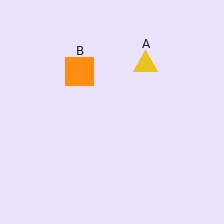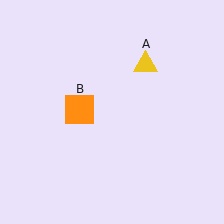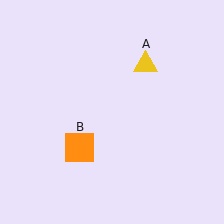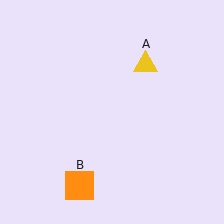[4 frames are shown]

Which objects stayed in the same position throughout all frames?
Yellow triangle (object A) remained stationary.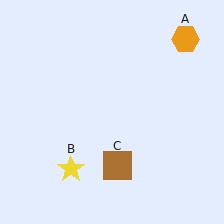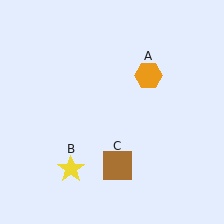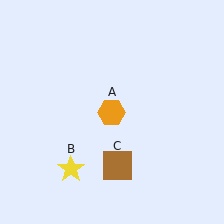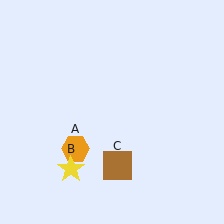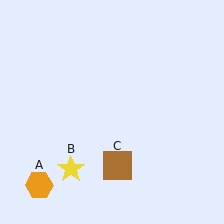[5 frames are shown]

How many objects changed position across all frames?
1 object changed position: orange hexagon (object A).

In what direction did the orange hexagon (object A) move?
The orange hexagon (object A) moved down and to the left.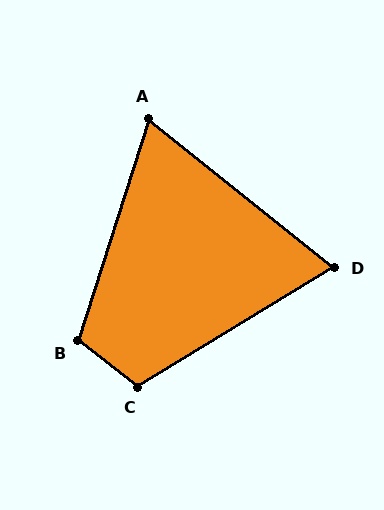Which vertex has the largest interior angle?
C, at approximately 111 degrees.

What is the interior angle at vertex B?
Approximately 110 degrees (obtuse).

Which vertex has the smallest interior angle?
A, at approximately 69 degrees.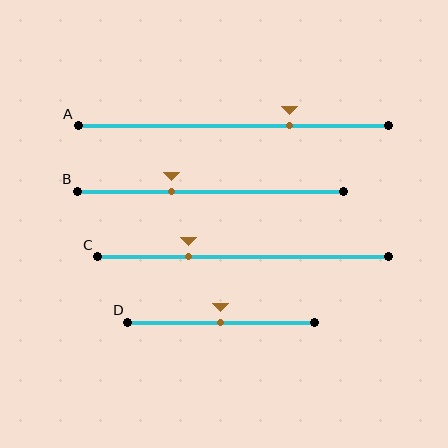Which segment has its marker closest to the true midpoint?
Segment D has its marker closest to the true midpoint.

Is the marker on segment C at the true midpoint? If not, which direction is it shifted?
No, the marker on segment C is shifted to the left by about 19% of the segment length.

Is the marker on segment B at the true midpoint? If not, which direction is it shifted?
No, the marker on segment B is shifted to the left by about 14% of the segment length.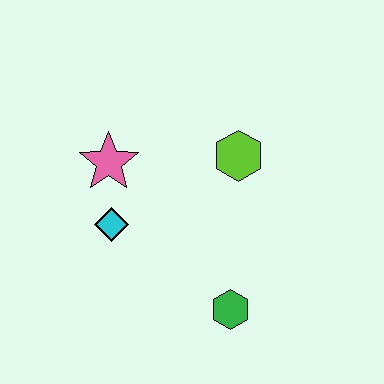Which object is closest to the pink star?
The cyan diamond is closest to the pink star.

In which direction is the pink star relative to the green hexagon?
The pink star is above the green hexagon.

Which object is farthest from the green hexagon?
The pink star is farthest from the green hexagon.